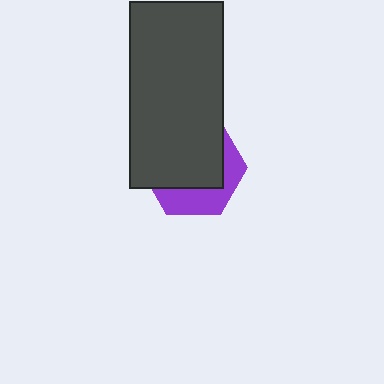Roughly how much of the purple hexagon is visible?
A small part of it is visible (roughly 35%).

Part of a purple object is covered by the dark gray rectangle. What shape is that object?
It is a hexagon.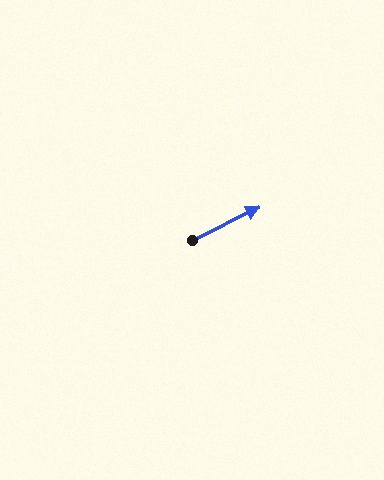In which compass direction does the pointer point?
Northeast.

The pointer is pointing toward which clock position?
Roughly 2 o'clock.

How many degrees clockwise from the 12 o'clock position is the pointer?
Approximately 64 degrees.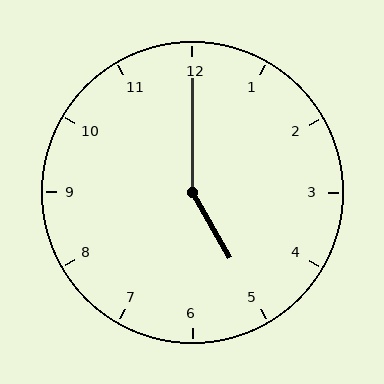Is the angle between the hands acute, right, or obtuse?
It is obtuse.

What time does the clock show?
5:00.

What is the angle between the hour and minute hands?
Approximately 150 degrees.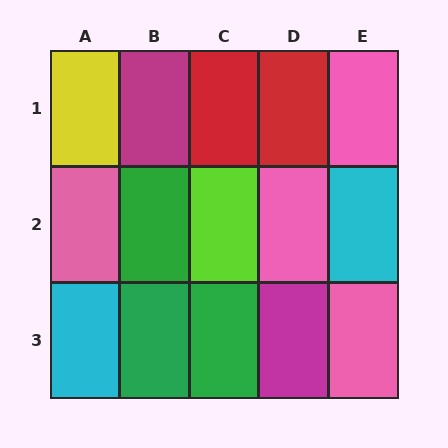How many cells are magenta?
2 cells are magenta.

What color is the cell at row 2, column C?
Lime.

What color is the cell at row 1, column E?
Pink.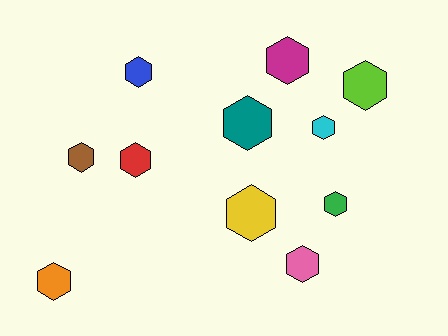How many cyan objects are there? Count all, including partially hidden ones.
There is 1 cyan object.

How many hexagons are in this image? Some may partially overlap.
There are 11 hexagons.